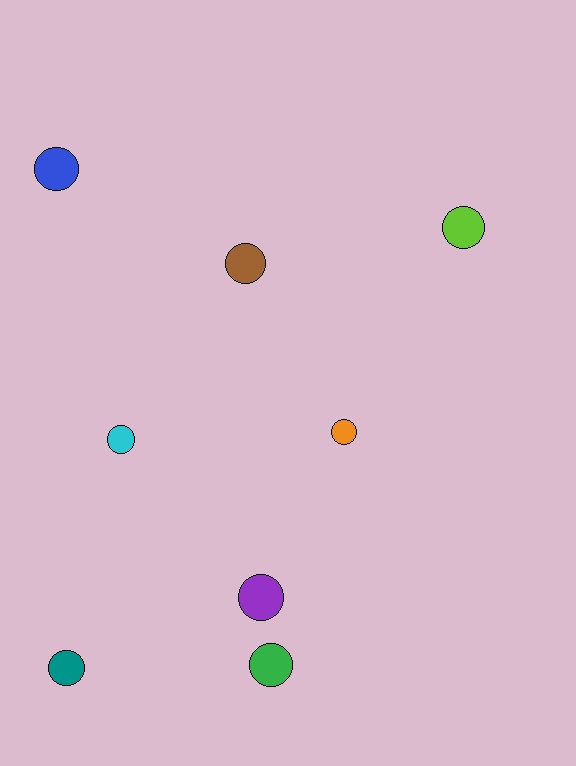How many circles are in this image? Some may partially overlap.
There are 8 circles.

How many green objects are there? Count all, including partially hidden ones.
There is 1 green object.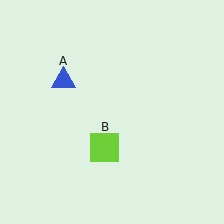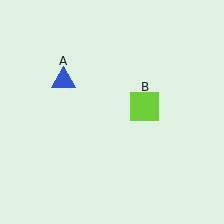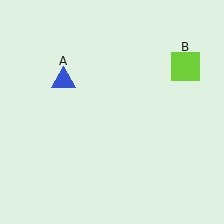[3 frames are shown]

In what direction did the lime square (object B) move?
The lime square (object B) moved up and to the right.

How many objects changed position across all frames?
1 object changed position: lime square (object B).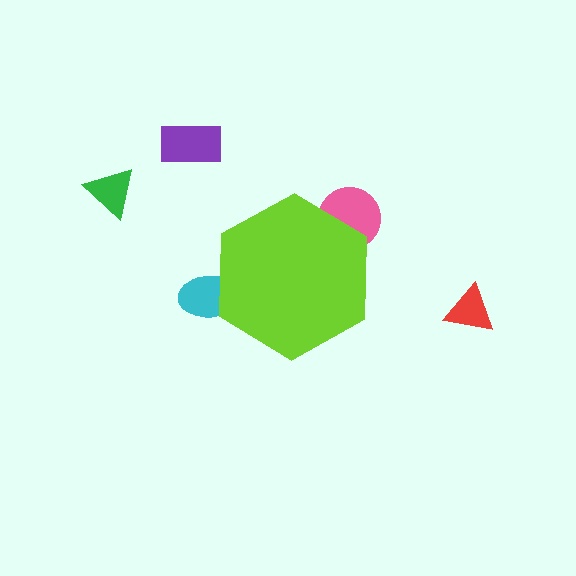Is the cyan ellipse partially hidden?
Yes, the cyan ellipse is partially hidden behind the lime hexagon.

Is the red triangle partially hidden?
No, the red triangle is fully visible.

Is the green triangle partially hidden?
No, the green triangle is fully visible.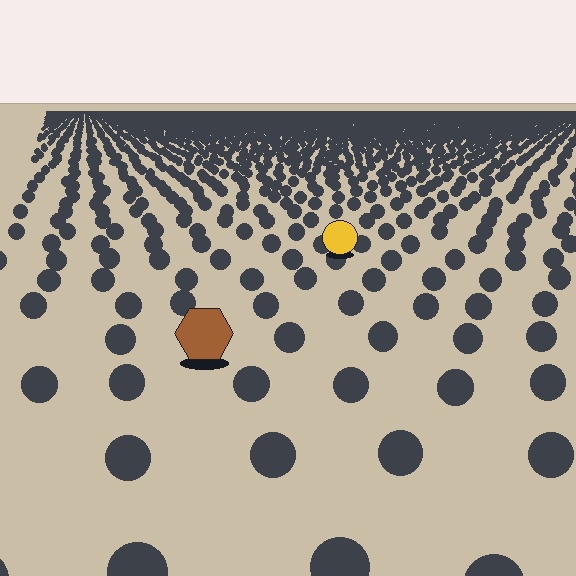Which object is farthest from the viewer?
The yellow circle is farthest from the viewer. It appears smaller and the ground texture around it is denser.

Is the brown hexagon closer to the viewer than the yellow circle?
Yes. The brown hexagon is closer — you can tell from the texture gradient: the ground texture is coarser near it.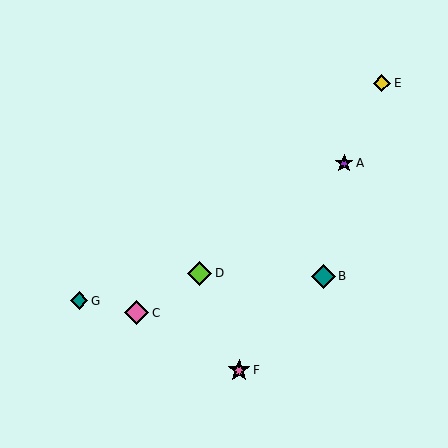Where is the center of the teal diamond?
The center of the teal diamond is at (79, 301).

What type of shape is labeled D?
Shape D is a lime diamond.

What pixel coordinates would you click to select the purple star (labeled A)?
Click at (344, 163) to select the purple star A.